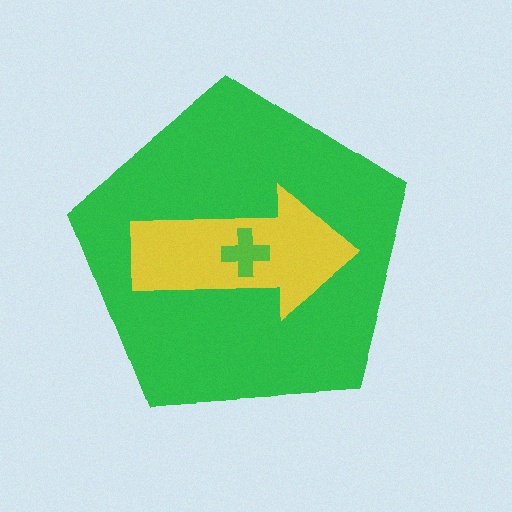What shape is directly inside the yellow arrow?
The lime cross.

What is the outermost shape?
The green pentagon.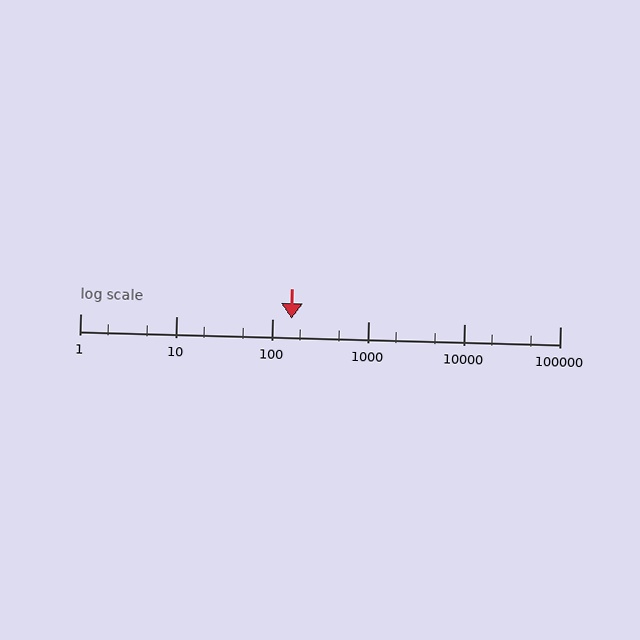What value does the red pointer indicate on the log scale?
The pointer indicates approximately 160.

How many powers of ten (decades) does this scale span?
The scale spans 5 decades, from 1 to 100000.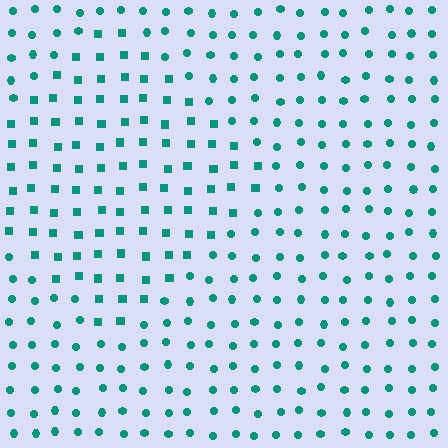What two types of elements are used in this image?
The image uses squares inside the diamond region and circles outside it.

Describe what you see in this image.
The image is filled with small teal elements arranged in a uniform grid. A diamond-shaped region contains squares, while the surrounding area contains circles. The boundary is defined purely by the change in element shape.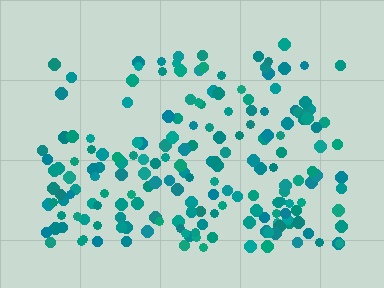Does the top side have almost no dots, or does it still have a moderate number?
Still a moderate number, just noticeably fewer than the bottom.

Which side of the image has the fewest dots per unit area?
The top.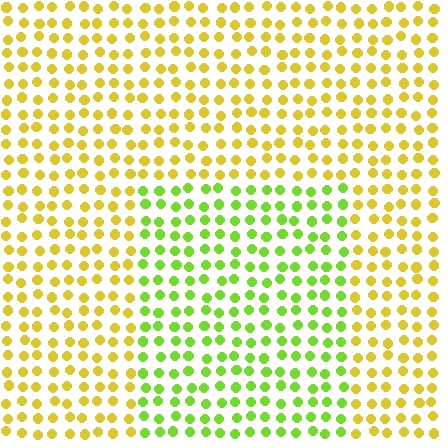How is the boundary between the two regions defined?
The boundary is defined purely by a slight shift in hue (about 44 degrees). Spacing, size, and orientation are identical on both sides.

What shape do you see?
I see a rectangle.